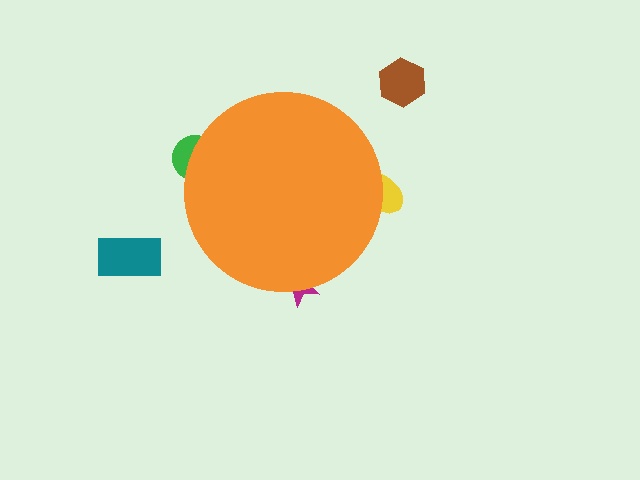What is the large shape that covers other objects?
An orange circle.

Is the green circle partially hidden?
Yes, the green circle is partially hidden behind the orange circle.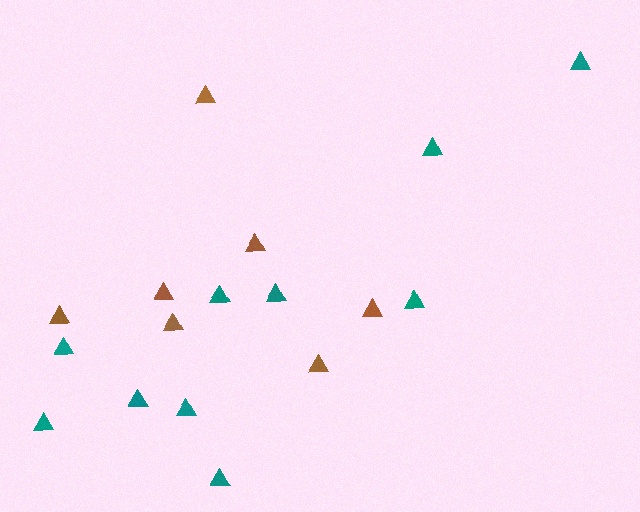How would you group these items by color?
There are 2 groups: one group of brown triangles (7) and one group of teal triangles (10).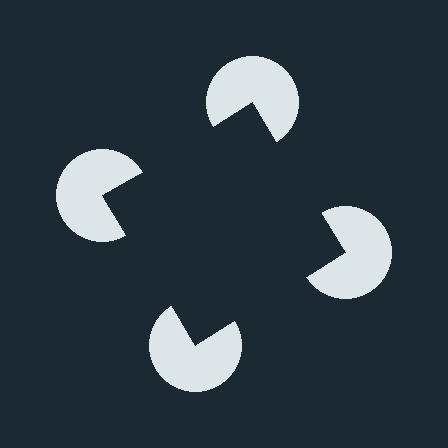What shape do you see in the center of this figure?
An illusory square — its edges are inferred from the aligned wedge cuts in the pac-man discs, not physically drawn.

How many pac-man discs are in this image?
There are 4 — one at each vertex of the illusory square.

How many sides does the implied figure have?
4 sides.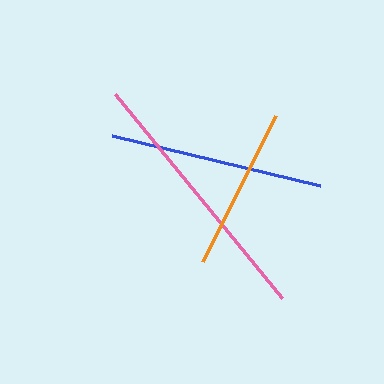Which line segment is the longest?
The pink line is the longest at approximately 265 pixels.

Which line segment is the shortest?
The orange line is the shortest at approximately 163 pixels.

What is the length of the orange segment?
The orange segment is approximately 163 pixels long.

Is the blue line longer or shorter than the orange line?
The blue line is longer than the orange line.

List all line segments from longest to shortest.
From longest to shortest: pink, blue, orange.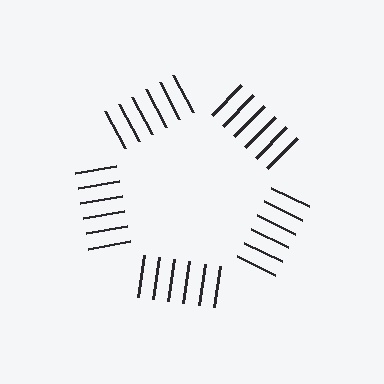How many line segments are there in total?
30 — 6 along each of the 5 edges.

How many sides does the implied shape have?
5 sides — the line-ends trace a pentagon.